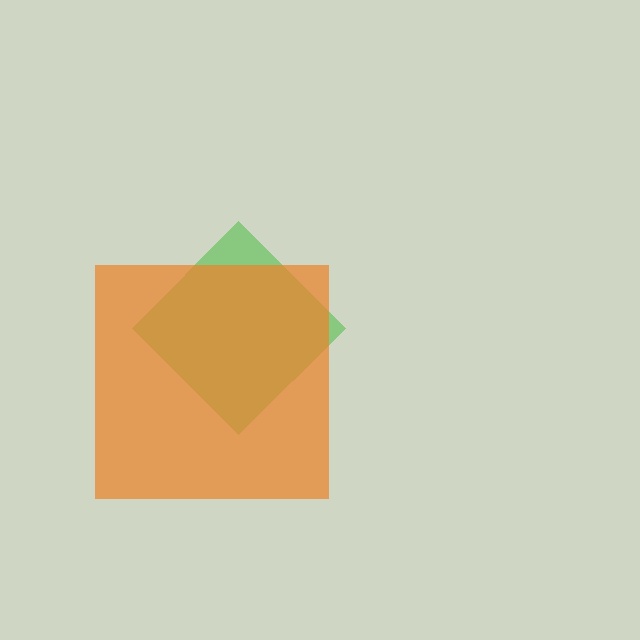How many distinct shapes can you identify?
There are 2 distinct shapes: a green diamond, an orange square.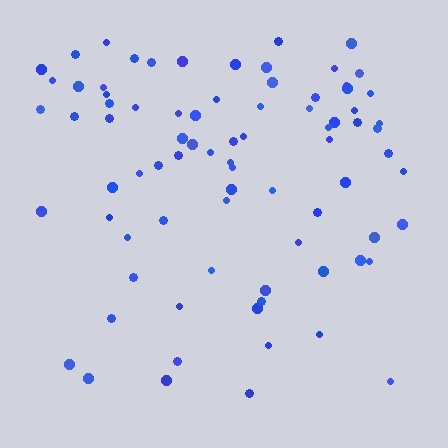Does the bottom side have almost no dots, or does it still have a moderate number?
Still a moderate number, just noticeably fewer than the top.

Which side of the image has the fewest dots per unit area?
The bottom.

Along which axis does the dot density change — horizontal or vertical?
Vertical.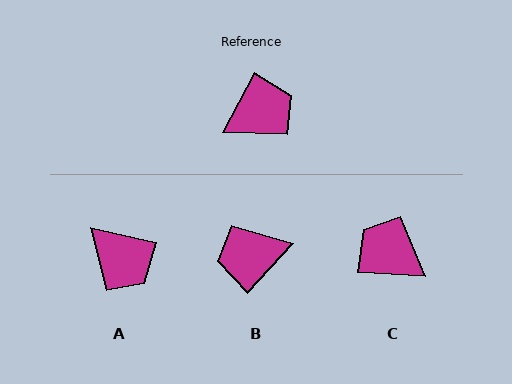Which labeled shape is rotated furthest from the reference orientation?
B, about 166 degrees away.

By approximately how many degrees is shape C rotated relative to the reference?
Approximately 115 degrees counter-clockwise.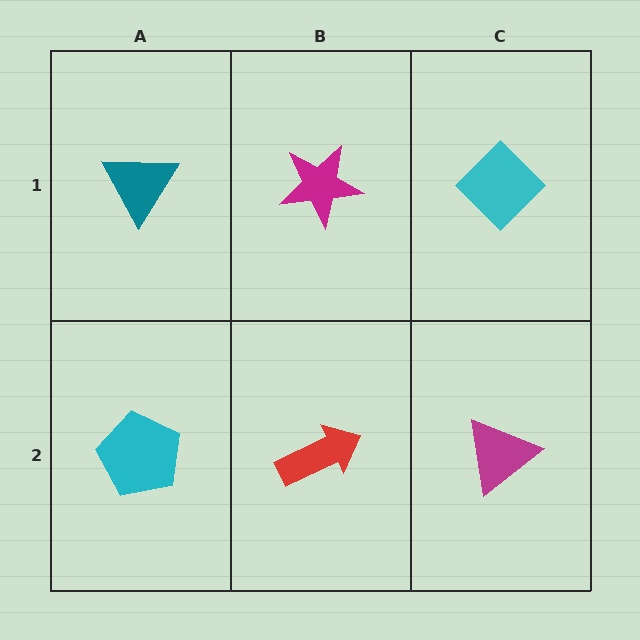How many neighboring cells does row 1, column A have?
2.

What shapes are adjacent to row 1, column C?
A magenta triangle (row 2, column C), a magenta star (row 1, column B).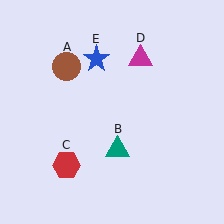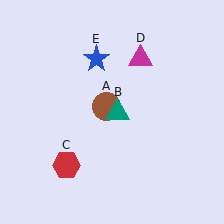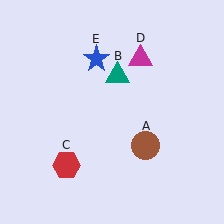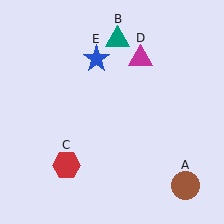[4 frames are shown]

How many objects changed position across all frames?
2 objects changed position: brown circle (object A), teal triangle (object B).